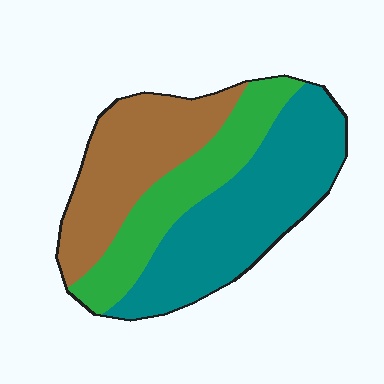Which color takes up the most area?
Teal, at roughly 45%.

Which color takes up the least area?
Green, at roughly 25%.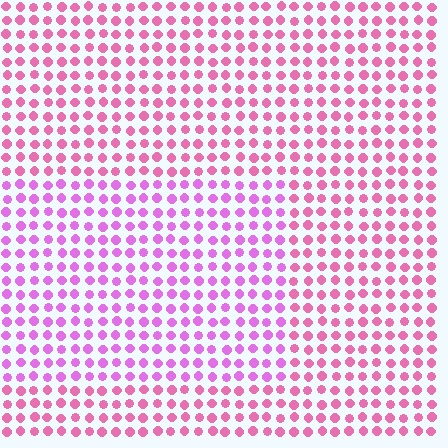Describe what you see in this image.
The image is filled with small pink elements in a uniform arrangement. A rectangle-shaped region is visible where the elements are tinted to a slightly different hue, forming a subtle color boundary.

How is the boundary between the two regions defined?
The boundary is defined purely by a slight shift in hue (about 30 degrees). Spacing, size, and orientation are identical on both sides.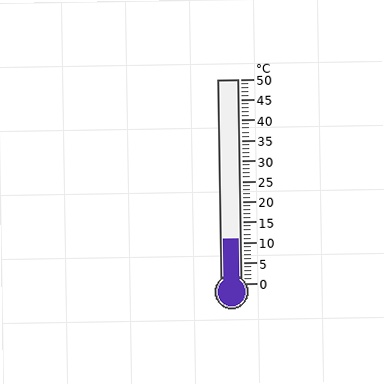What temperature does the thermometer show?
The thermometer shows approximately 11°C.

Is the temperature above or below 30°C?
The temperature is below 30°C.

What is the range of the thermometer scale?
The thermometer scale ranges from 0°C to 50°C.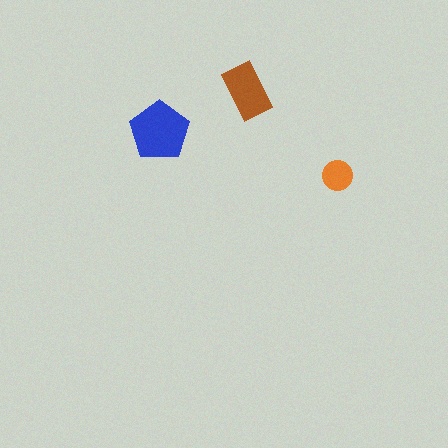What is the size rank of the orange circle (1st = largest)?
3rd.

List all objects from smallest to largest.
The orange circle, the brown rectangle, the blue pentagon.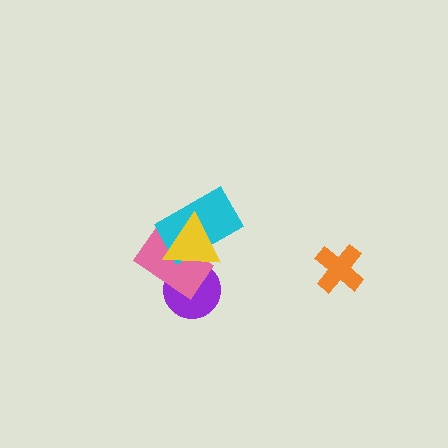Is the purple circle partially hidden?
Yes, it is partially covered by another shape.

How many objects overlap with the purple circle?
2 objects overlap with the purple circle.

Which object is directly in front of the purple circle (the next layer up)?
The pink rectangle is directly in front of the purple circle.